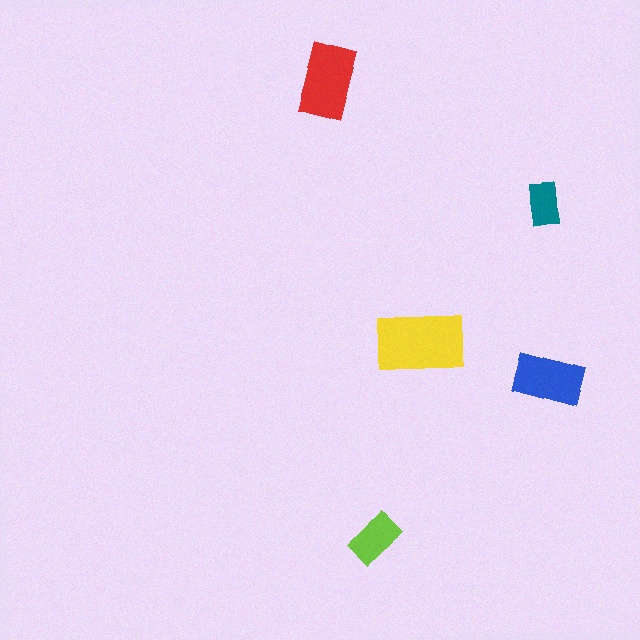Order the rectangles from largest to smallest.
the yellow one, the red one, the blue one, the lime one, the teal one.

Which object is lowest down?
The lime rectangle is bottommost.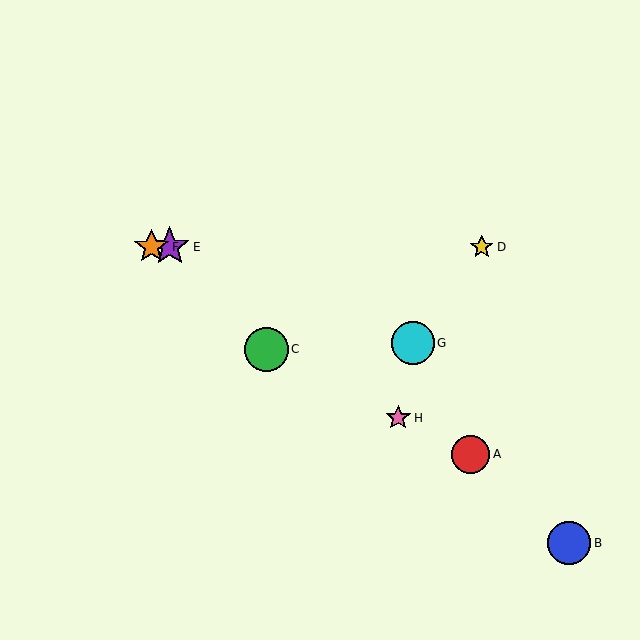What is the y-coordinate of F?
Object F is at y≈247.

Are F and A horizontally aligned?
No, F is at y≈247 and A is at y≈454.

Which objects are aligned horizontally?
Objects D, E, F are aligned horizontally.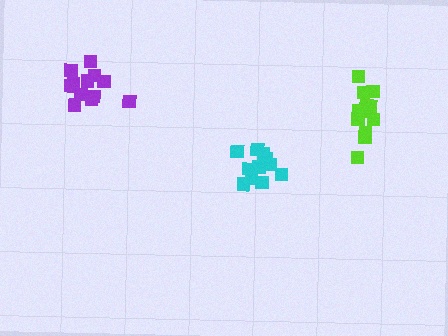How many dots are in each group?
Group 1: 12 dots, Group 2: 12 dots, Group 3: 12 dots (36 total).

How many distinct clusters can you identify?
There are 3 distinct clusters.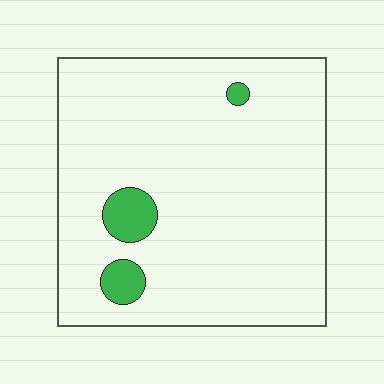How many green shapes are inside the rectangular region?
3.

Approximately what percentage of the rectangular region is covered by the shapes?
Approximately 5%.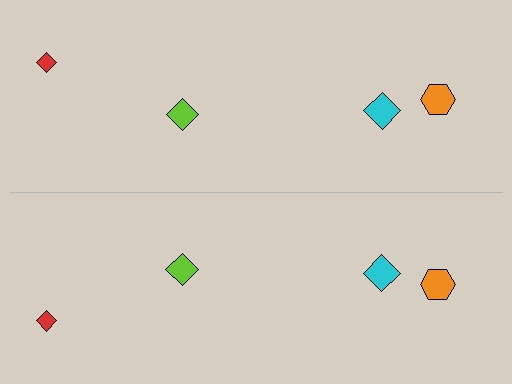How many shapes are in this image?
There are 8 shapes in this image.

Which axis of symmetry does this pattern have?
The pattern has a horizontal axis of symmetry running through the center of the image.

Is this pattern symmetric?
Yes, this pattern has bilateral (reflection) symmetry.